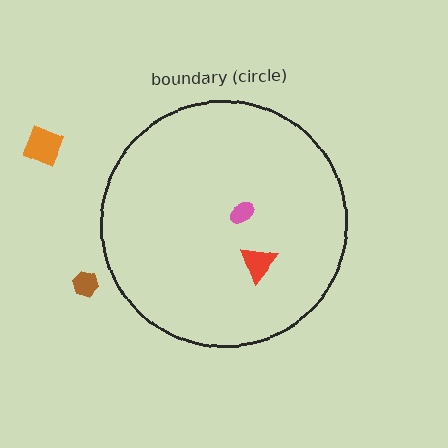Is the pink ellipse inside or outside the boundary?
Inside.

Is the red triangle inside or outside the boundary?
Inside.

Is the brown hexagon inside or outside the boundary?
Outside.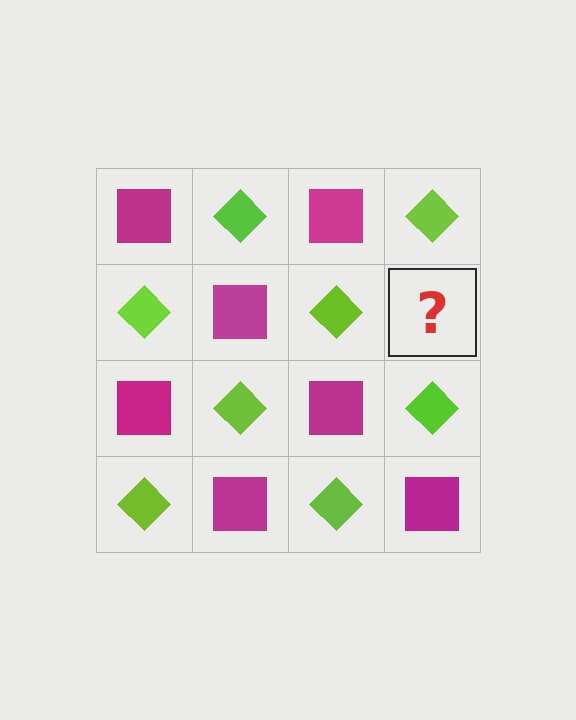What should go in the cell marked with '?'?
The missing cell should contain a magenta square.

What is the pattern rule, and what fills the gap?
The rule is that it alternates magenta square and lime diamond in a checkerboard pattern. The gap should be filled with a magenta square.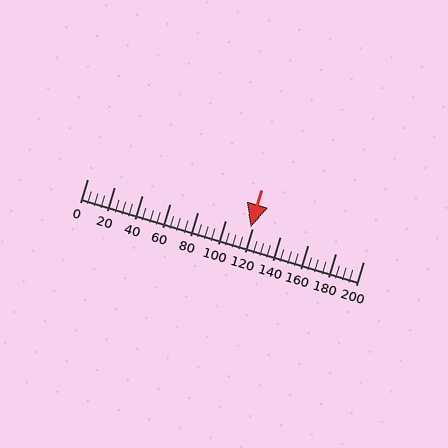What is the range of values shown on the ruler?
The ruler shows values from 0 to 200.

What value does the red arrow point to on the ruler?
The red arrow points to approximately 118.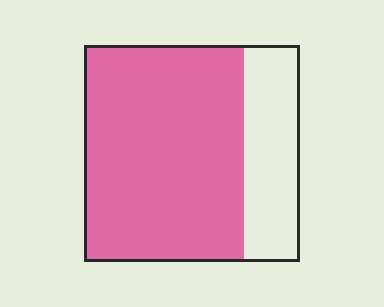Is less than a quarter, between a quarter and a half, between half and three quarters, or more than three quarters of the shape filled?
Between half and three quarters.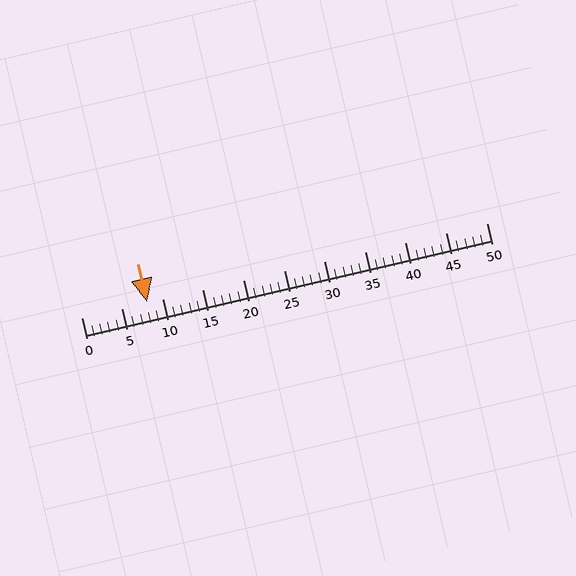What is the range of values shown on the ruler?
The ruler shows values from 0 to 50.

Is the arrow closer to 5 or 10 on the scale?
The arrow is closer to 10.